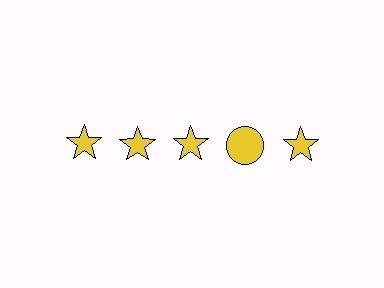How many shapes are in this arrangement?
There are 5 shapes arranged in a grid pattern.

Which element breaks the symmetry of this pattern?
The yellow circle in the top row, second from right column breaks the symmetry. All other shapes are yellow stars.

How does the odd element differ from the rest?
It has a different shape: circle instead of star.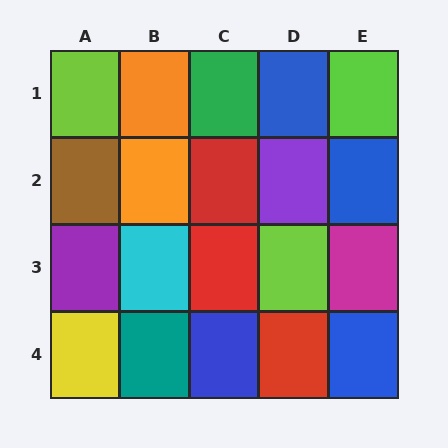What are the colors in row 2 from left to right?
Brown, orange, red, purple, blue.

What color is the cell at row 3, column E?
Magenta.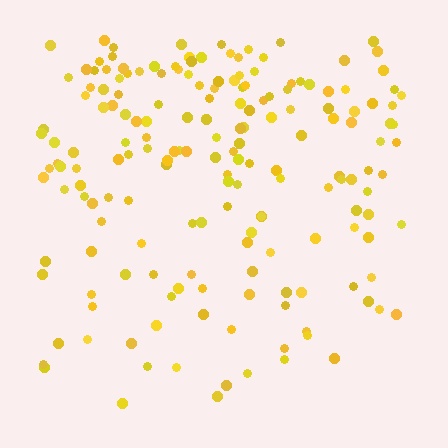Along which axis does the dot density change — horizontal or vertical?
Vertical.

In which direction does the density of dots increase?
From bottom to top, with the top side densest.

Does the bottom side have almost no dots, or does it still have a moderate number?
Still a moderate number, just noticeably fewer than the top.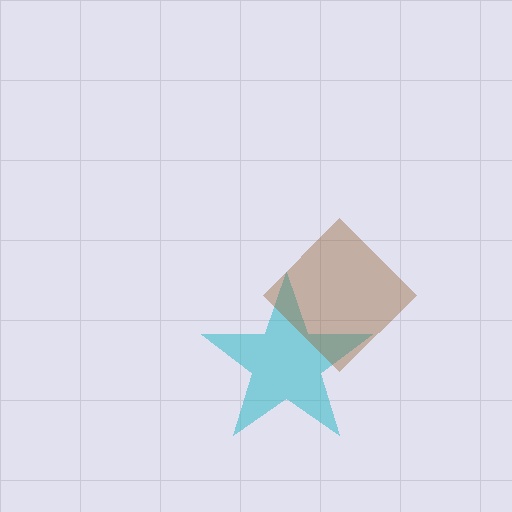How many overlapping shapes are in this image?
There are 2 overlapping shapes in the image.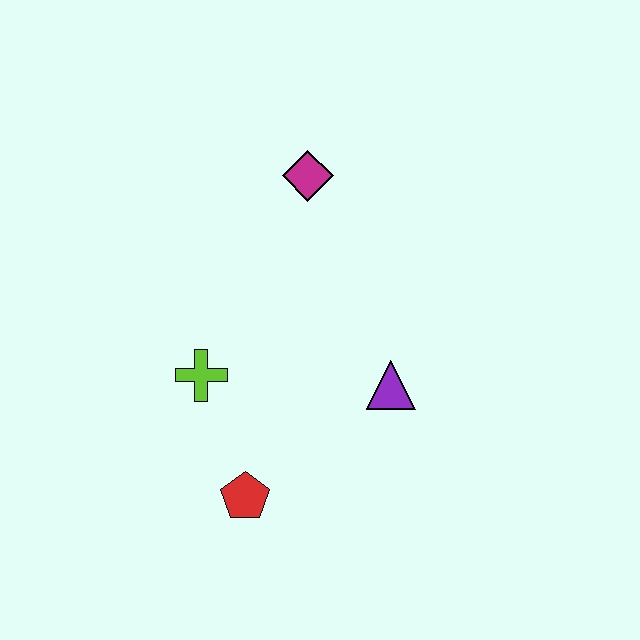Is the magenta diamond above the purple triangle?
Yes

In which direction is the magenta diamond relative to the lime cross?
The magenta diamond is above the lime cross.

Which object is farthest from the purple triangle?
The magenta diamond is farthest from the purple triangle.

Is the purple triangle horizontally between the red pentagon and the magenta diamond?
No